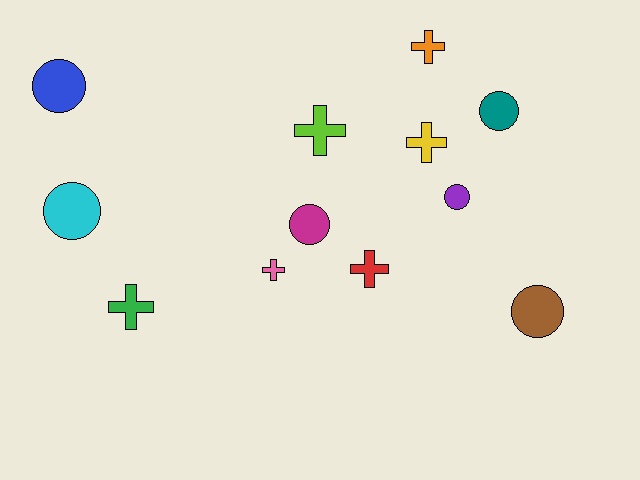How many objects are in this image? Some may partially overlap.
There are 12 objects.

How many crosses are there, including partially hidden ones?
There are 6 crosses.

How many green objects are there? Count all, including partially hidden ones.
There is 1 green object.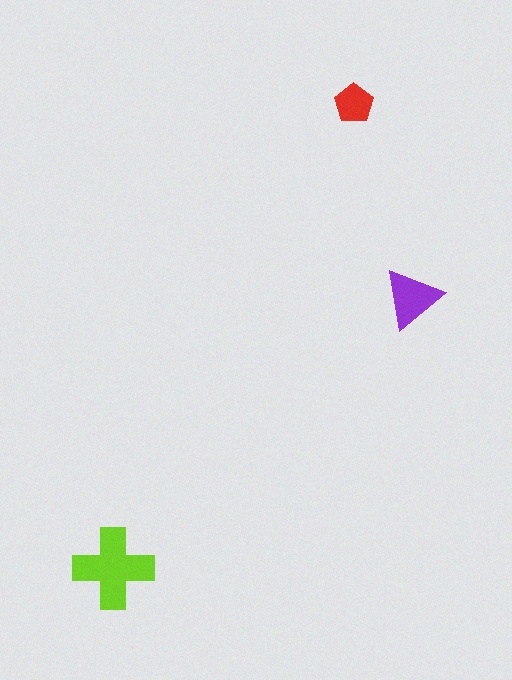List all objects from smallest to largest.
The red pentagon, the purple triangle, the lime cross.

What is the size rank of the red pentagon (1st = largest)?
3rd.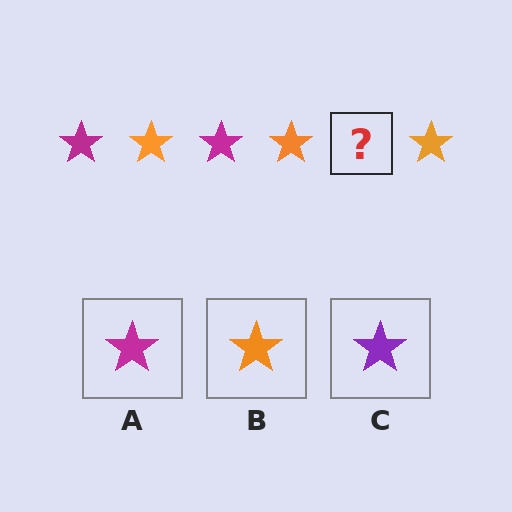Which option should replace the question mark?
Option A.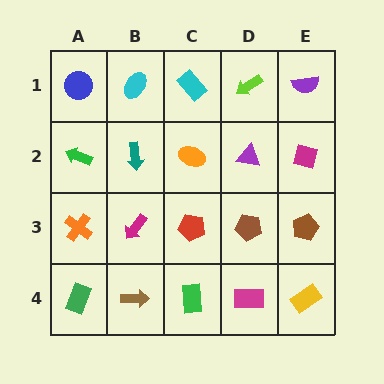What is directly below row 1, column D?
A purple triangle.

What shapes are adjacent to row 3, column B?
A teal arrow (row 2, column B), a brown arrow (row 4, column B), an orange cross (row 3, column A), a red pentagon (row 3, column C).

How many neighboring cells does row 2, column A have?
3.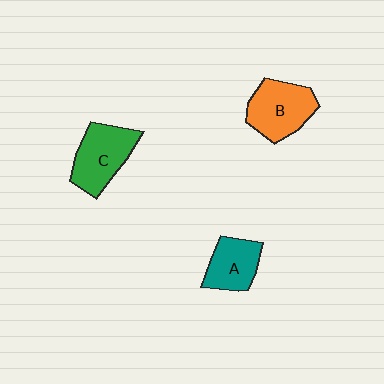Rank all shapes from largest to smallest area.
From largest to smallest: B (orange), C (green), A (teal).